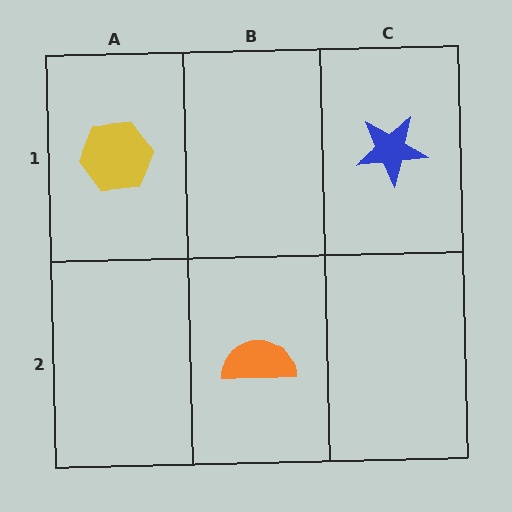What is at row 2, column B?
An orange semicircle.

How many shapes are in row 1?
2 shapes.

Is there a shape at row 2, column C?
No, that cell is empty.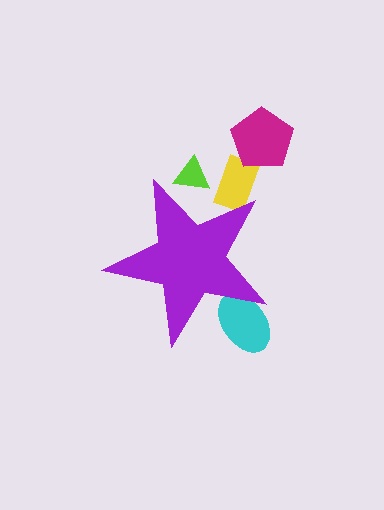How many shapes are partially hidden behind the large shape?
3 shapes are partially hidden.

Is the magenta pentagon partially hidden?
No, the magenta pentagon is fully visible.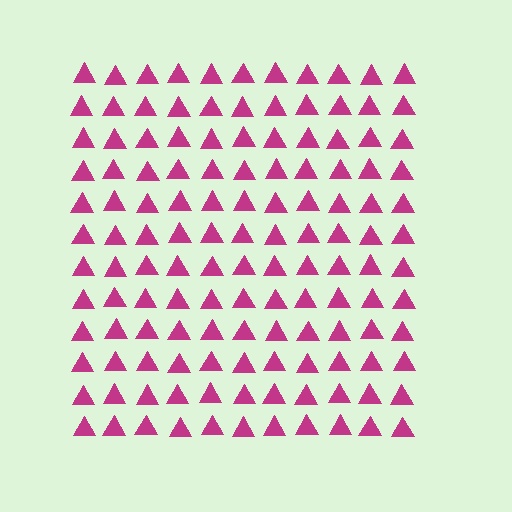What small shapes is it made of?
It is made of small triangles.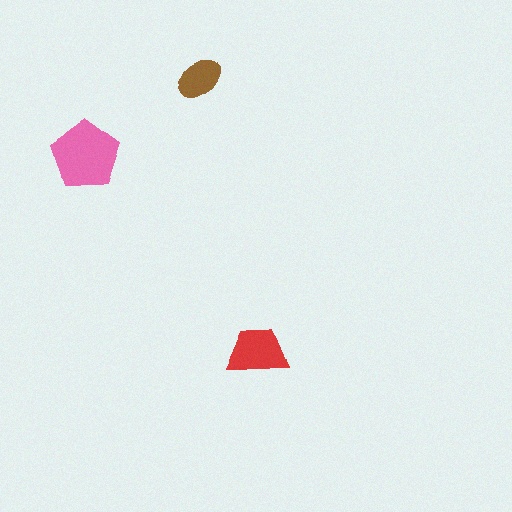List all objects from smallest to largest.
The brown ellipse, the red trapezoid, the pink pentagon.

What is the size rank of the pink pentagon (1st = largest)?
1st.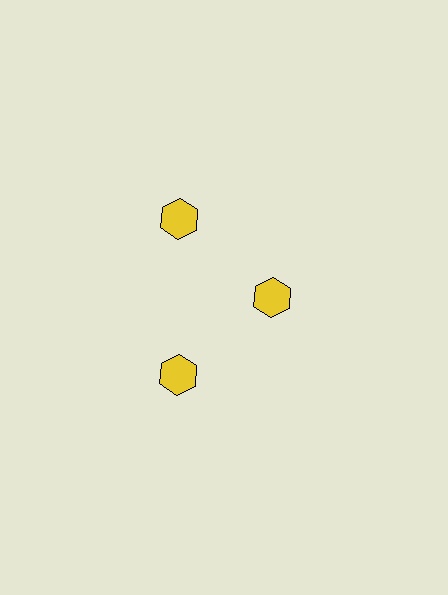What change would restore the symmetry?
The symmetry would be restored by moving it outward, back onto the ring so that all 3 hexagons sit at equal angles and equal distance from the center.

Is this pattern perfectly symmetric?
No. The 3 yellow hexagons are arranged in a ring, but one element near the 3 o'clock position is pulled inward toward the center, breaking the 3-fold rotational symmetry.